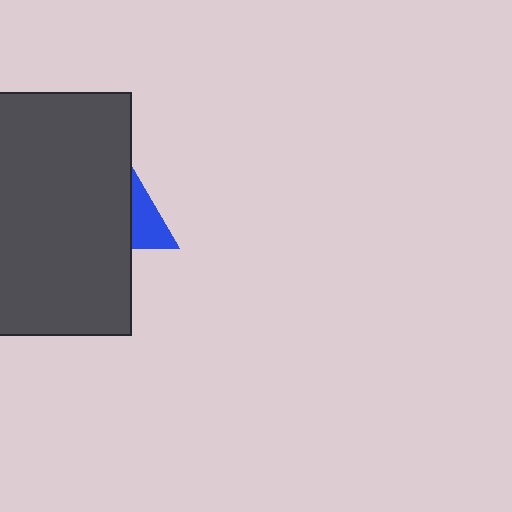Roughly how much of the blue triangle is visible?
A small part of it is visible (roughly 32%).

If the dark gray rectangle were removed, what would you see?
You would see the complete blue triangle.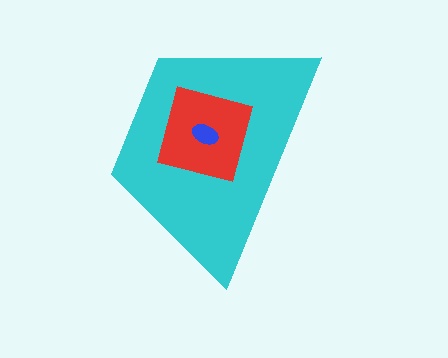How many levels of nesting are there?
3.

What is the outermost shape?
The cyan trapezoid.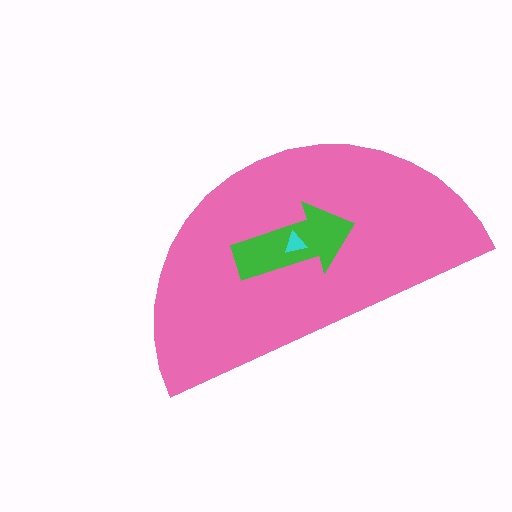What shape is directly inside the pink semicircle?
The green arrow.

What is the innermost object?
The cyan triangle.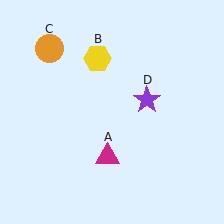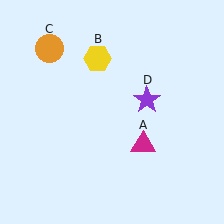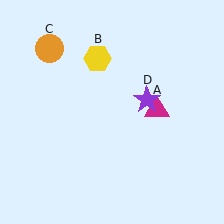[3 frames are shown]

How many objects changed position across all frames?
1 object changed position: magenta triangle (object A).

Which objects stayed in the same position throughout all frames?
Yellow hexagon (object B) and orange circle (object C) and purple star (object D) remained stationary.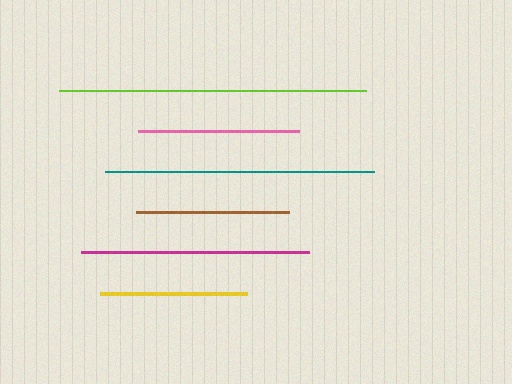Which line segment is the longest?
The lime line is the longest at approximately 307 pixels.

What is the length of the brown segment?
The brown segment is approximately 153 pixels long.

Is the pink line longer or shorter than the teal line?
The teal line is longer than the pink line.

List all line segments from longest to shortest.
From longest to shortest: lime, teal, magenta, pink, brown, yellow.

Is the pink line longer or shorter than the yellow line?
The pink line is longer than the yellow line.